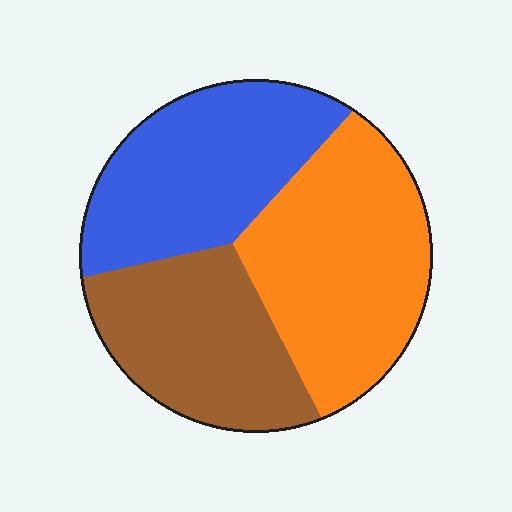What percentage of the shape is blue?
Blue covers around 35% of the shape.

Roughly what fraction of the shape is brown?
Brown covers roughly 30% of the shape.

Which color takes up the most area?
Orange, at roughly 40%.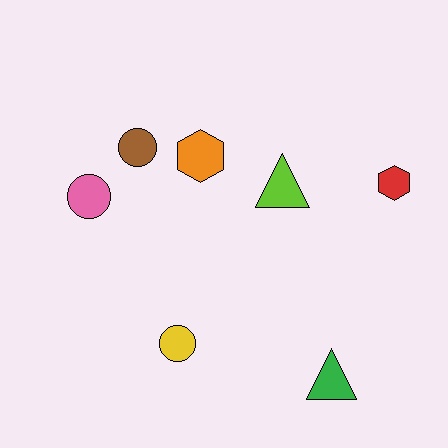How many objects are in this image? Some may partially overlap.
There are 7 objects.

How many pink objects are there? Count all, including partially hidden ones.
There is 1 pink object.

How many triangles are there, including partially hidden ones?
There are 2 triangles.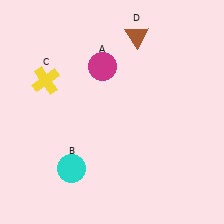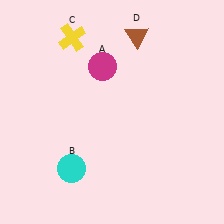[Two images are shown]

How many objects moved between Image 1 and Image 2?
1 object moved between the two images.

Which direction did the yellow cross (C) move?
The yellow cross (C) moved up.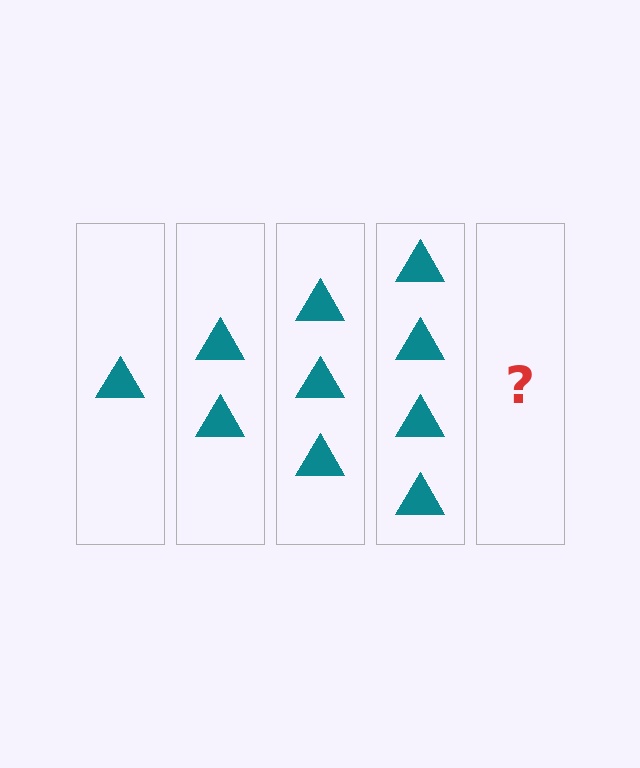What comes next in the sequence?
The next element should be 5 triangles.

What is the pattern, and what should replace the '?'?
The pattern is that each step adds one more triangle. The '?' should be 5 triangles.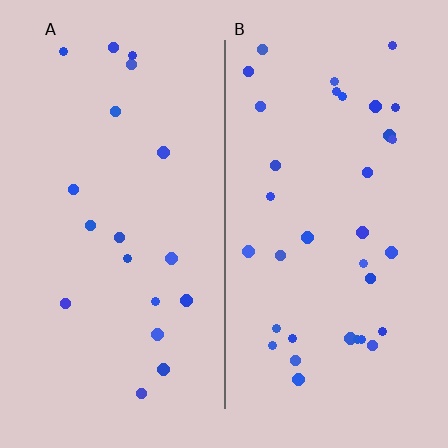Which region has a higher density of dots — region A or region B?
B (the right).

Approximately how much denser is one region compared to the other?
Approximately 1.8× — region B over region A.